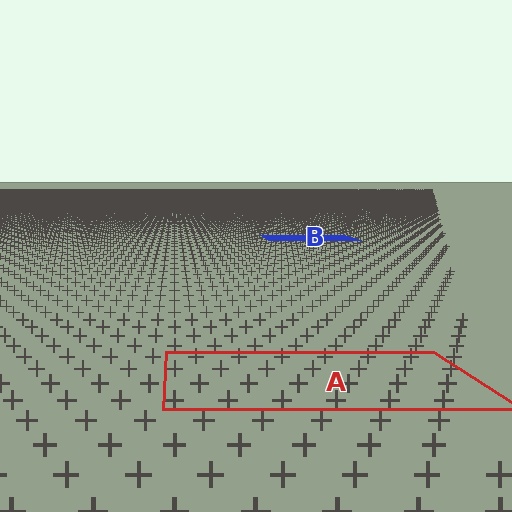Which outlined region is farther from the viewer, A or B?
Region B is farther from the viewer — the texture elements inside it appear smaller and more densely packed.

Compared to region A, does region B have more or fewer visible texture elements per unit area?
Region B has more texture elements per unit area — they are packed more densely because it is farther away.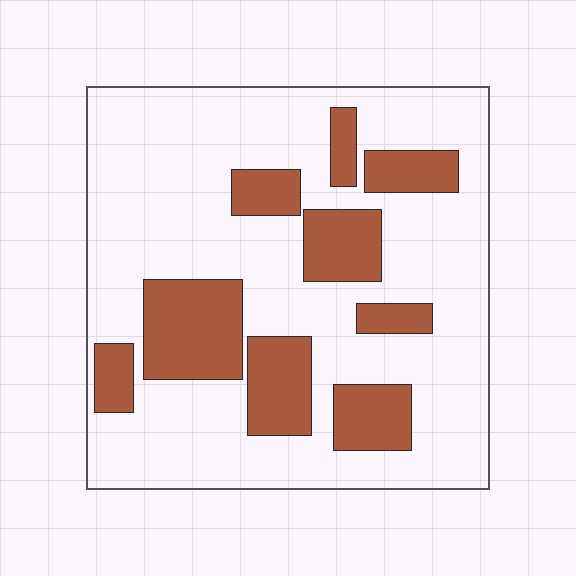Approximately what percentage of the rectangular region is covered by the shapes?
Approximately 25%.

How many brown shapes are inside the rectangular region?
9.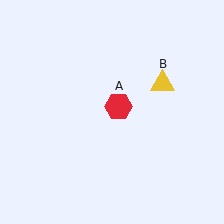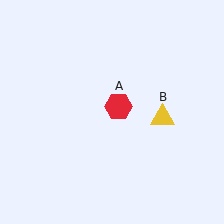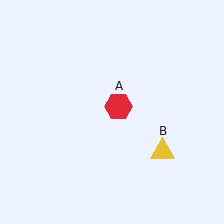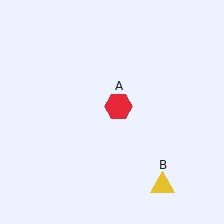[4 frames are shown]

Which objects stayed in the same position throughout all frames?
Red hexagon (object A) remained stationary.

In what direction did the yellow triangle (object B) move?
The yellow triangle (object B) moved down.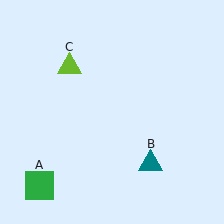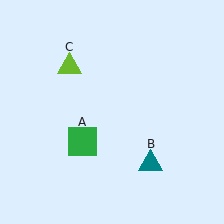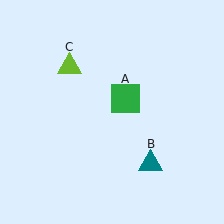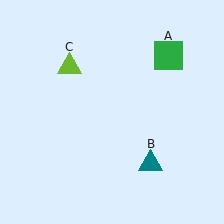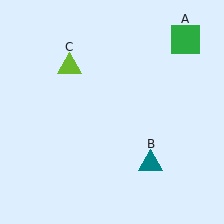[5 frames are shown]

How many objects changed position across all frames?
1 object changed position: green square (object A).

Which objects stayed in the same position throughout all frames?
Teal triangle (object B) and lime triangle (object C) remained stationary.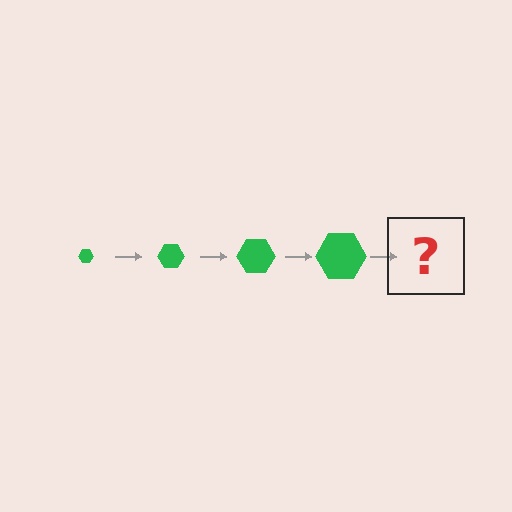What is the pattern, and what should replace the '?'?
The pattern is that the hexagon gets progressively larger each step. The '?' should be a green hexagon, larger than the previous one.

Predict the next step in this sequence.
The next step is a green hexagon, larger than the previous one.